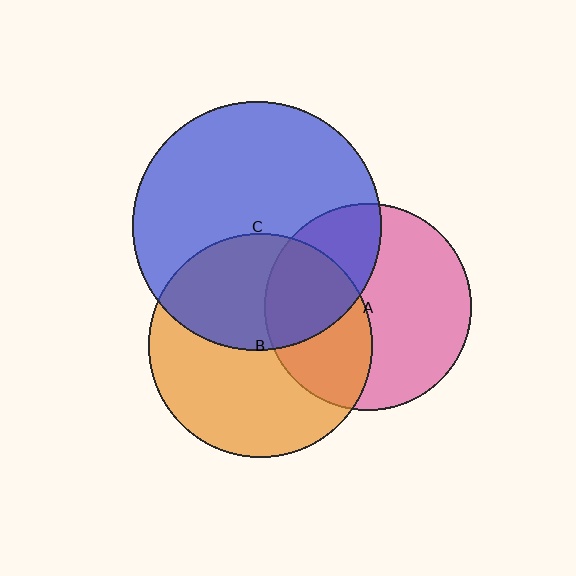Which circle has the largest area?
Circle C (blue).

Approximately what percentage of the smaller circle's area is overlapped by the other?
Approximately 40%.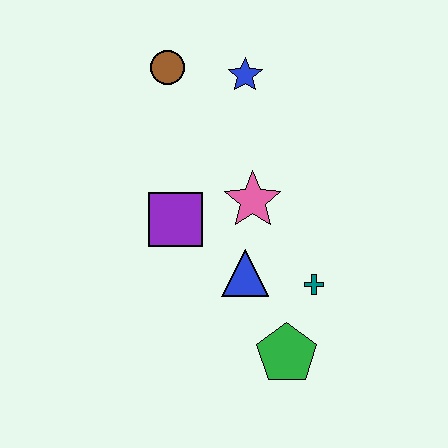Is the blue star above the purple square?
Yes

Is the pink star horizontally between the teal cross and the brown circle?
Yes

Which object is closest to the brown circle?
The blue star is closest to the brown circle.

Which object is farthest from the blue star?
The green pentagon is farthest from the blue star.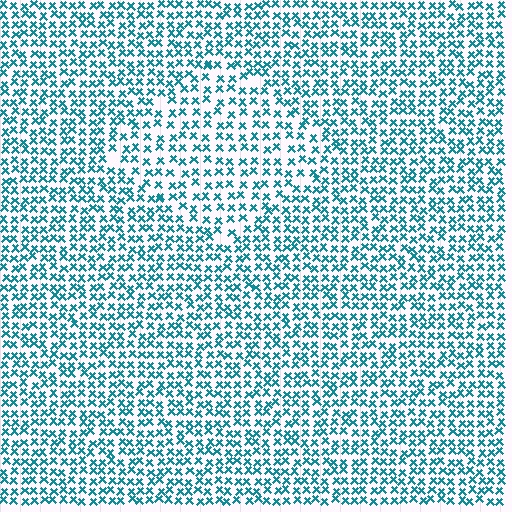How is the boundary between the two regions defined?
The boundary is defined by a change in element density (approximately 1.5x ratio). All elements are the same color, size, and shape.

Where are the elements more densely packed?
The elements are more densely packed outside the diamond boundary.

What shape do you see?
I see a diamond.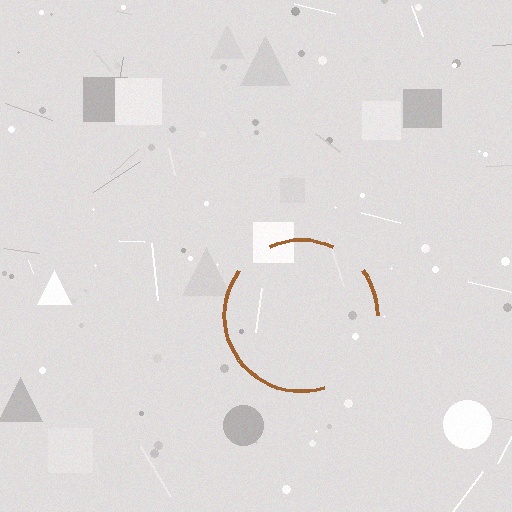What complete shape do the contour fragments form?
The contour fragments form a circle.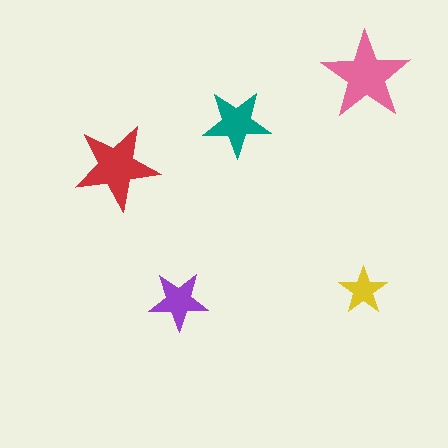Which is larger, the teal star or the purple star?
The teal one.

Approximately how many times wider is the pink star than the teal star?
About 1.5 times wider.